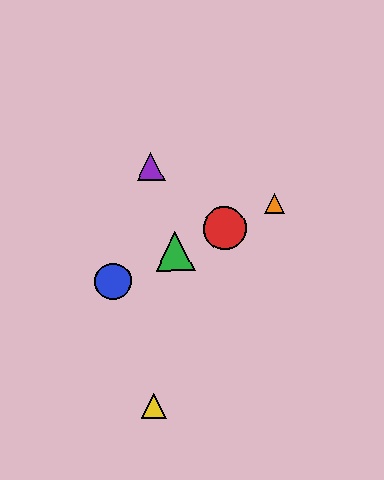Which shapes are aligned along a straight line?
The red circle, the blue circle, the green triangle, the orange triangle are aligned along a straight line.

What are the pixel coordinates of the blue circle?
The blue circle is at (113, 281).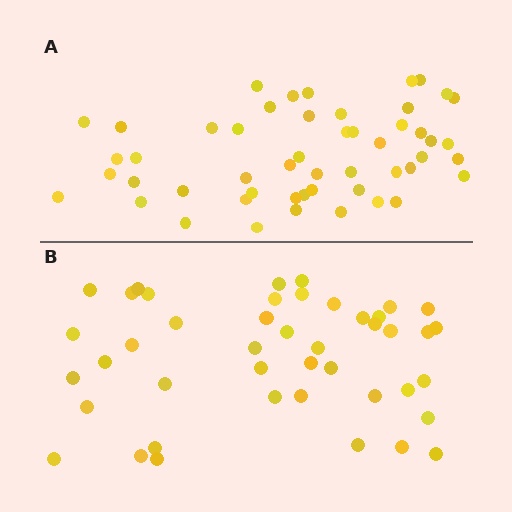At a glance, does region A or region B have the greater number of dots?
Region A (the top region) has more dots.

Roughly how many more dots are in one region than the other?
Region A has roughly 8 or so more dots than region B.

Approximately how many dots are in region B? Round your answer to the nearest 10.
About 40 dots. (The exact count is 44, which rounds to 40.)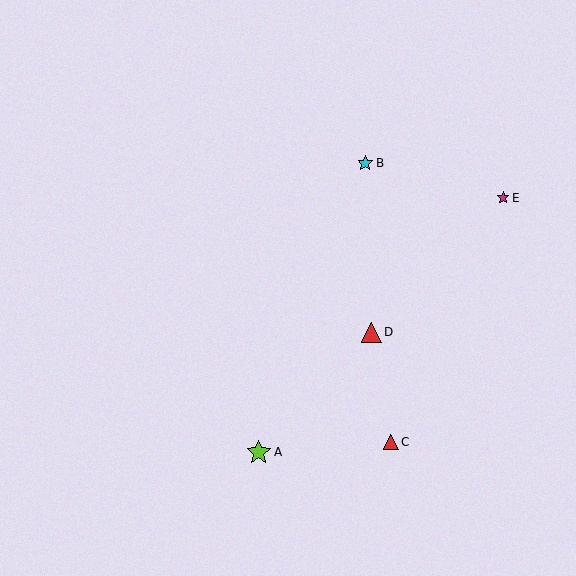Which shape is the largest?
The lime star (labeled A) is the largest.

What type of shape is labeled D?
Shape D is a red triangle.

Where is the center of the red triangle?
The center of the red triangle is at (371, 332).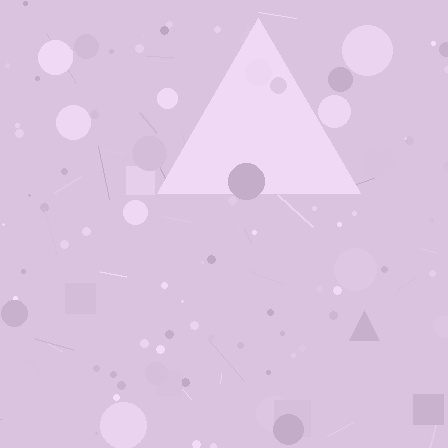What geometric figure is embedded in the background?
A triangle is embedded in the background.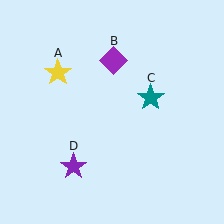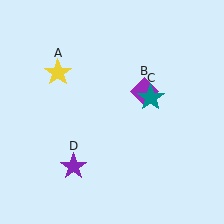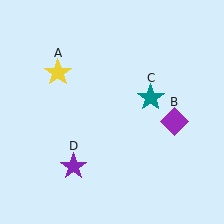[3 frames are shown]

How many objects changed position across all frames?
1 object changed position: purple diamond (object B).